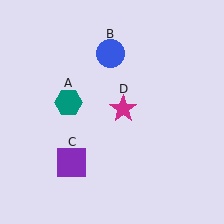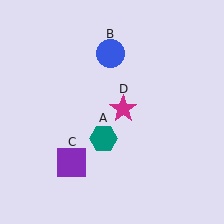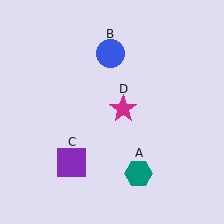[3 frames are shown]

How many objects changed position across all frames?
1 object changed position: teal hexagon (object A).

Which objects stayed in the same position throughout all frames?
Blue circle (object B) and purple square (object C) and magenta star (object D) remained stationary.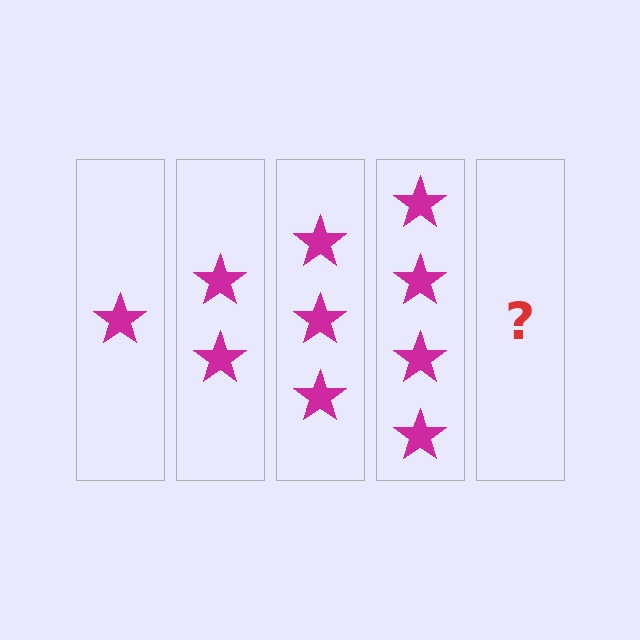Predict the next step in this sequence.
The next step is 5 stars.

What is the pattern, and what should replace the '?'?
The pattern is that each step adds one more star. The '?' should be 5 stars.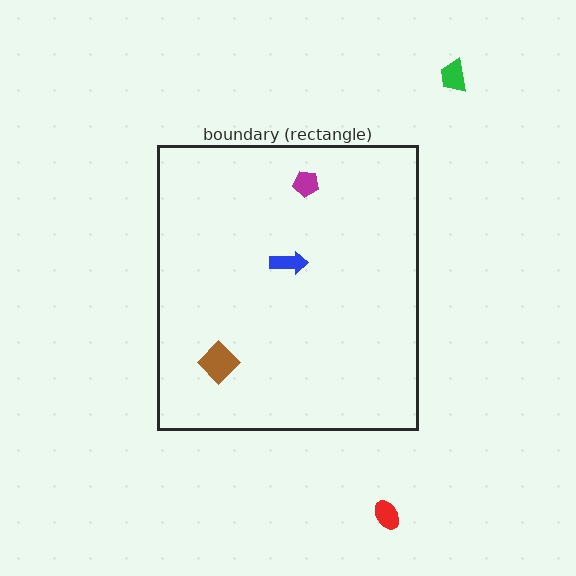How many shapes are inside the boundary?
3 inside, 2 outside.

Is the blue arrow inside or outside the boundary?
Inside.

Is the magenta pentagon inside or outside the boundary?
Inside.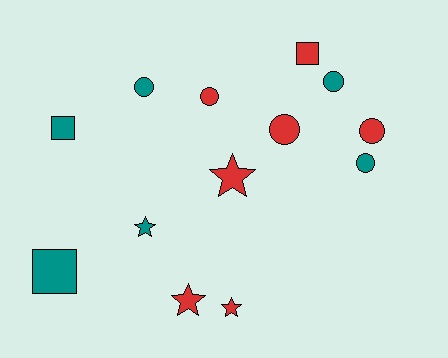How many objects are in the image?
There are 13 objects.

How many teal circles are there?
There are 3 teal circles.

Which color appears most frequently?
Red, with 7 objects.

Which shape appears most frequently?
Circle, with 6 objects.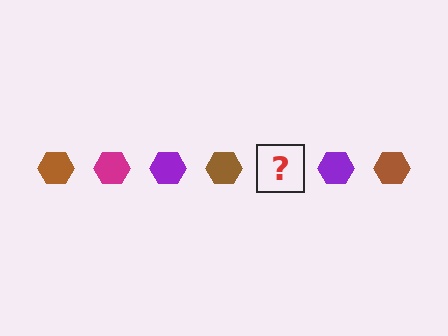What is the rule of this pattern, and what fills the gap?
The rule is that the pattern cycles through brown, magenta, purple hexagons. The gap should be filled with a magenta hexagon.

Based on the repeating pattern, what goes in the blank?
The blank should be a magenta hexagon.